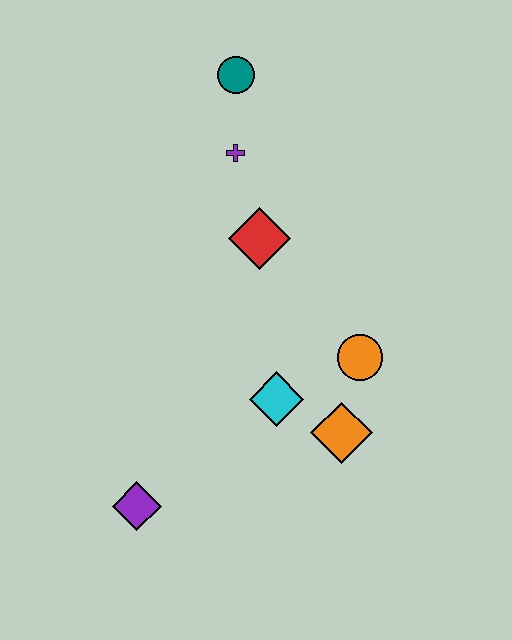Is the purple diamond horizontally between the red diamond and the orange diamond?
No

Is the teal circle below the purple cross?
No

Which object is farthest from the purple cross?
The purple diamond is farthest from the purple cross.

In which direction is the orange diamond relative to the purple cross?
The orange diamond is below the purple cross.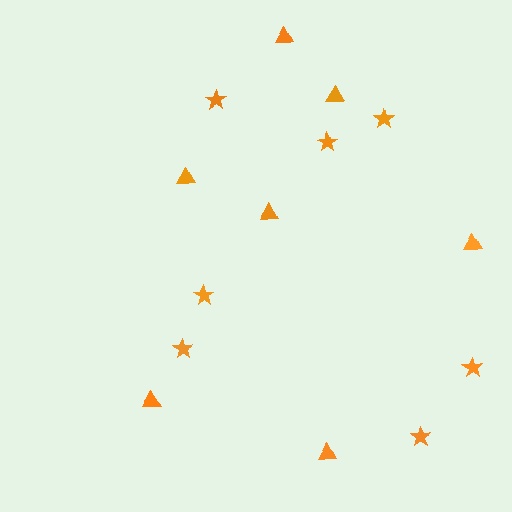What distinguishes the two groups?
There are 2 groups: one group of triangles (7) and one group of stars (7).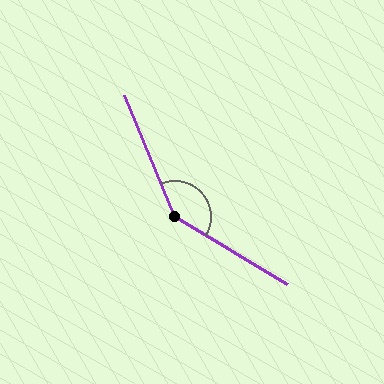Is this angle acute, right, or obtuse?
It is obtuse.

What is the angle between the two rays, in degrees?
Approximately 143 degrees.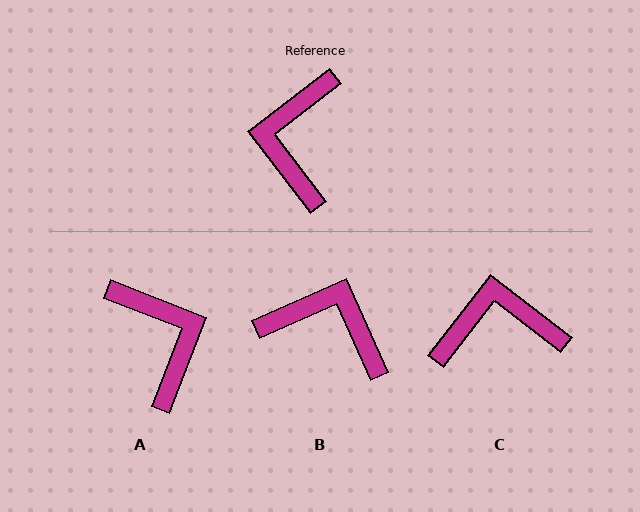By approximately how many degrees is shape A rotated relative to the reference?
Approximately 149 degrees clockwise.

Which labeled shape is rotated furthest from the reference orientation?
A, about 149 degrees away.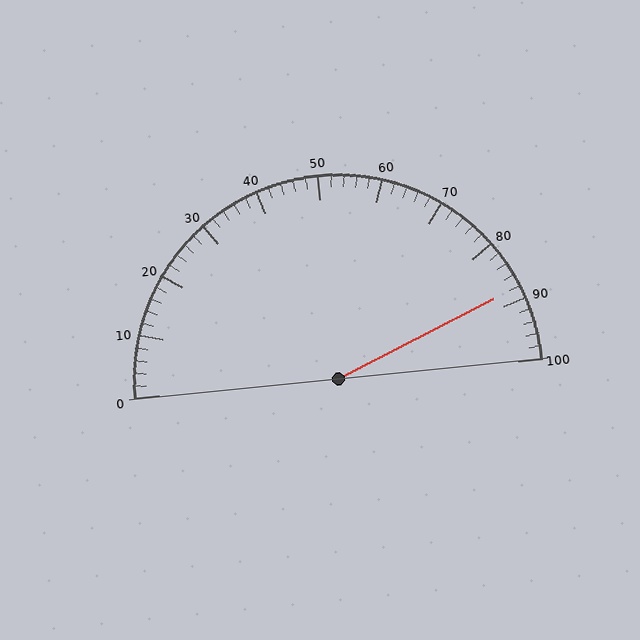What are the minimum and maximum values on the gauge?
The gauge ranges from 0 to 100.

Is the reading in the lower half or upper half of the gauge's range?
The reading is in the upper half of the range (0 to 100).